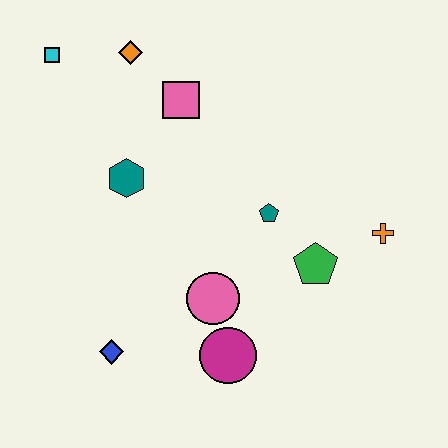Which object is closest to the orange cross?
The green pentagon is closest to the orange cross.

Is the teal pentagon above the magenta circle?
Yes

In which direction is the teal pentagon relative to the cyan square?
The teal pentagon is to the right of the cyan square.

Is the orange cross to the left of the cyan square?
No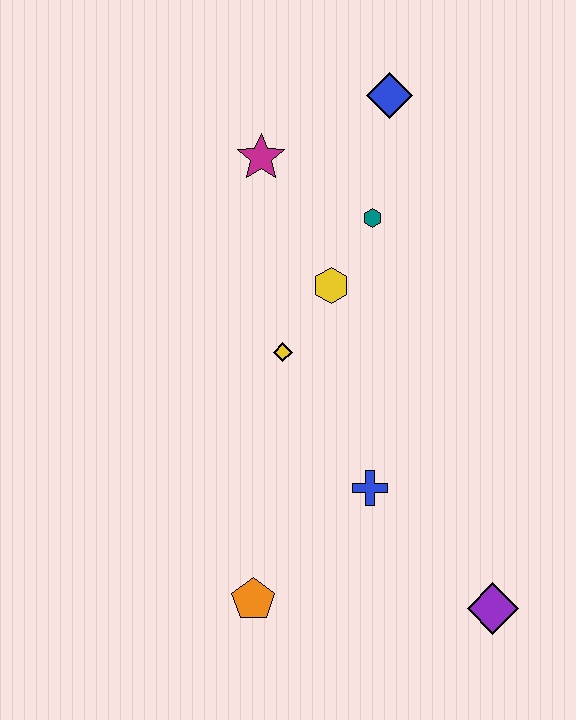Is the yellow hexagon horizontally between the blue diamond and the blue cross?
No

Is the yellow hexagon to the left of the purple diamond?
Yes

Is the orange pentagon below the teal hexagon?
Yes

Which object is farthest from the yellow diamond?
The purple diamond is farthest from the yellow diamond.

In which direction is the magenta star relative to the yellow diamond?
The magenta star is above the yellow diamond.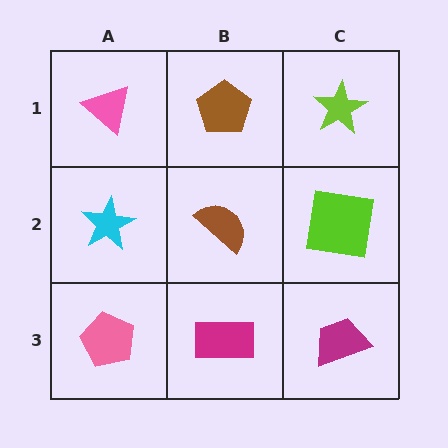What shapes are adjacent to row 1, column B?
A brown semicircle (row 2, column B), a pink triangle (row 1, column A), a lime star (row 1, column C).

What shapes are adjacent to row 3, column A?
A cyan star (row 2, column A), a magenta rectangle (row 3, column B).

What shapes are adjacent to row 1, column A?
A cyan star (row 2, column A), a brown pentagon (row 1, column B).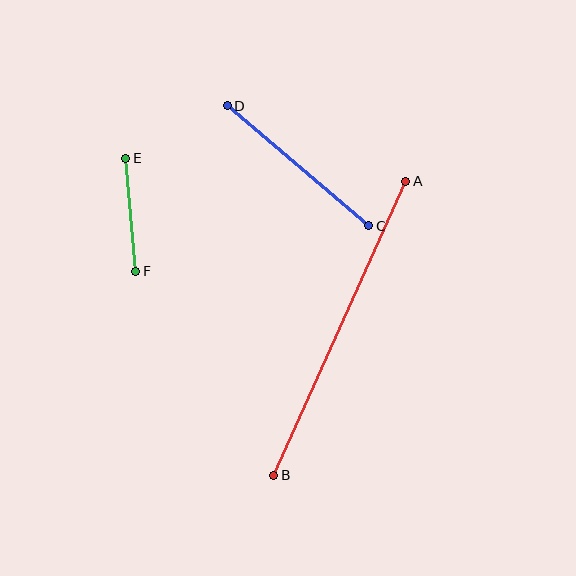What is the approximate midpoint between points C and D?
The midpoint is at approximately (298, 166) pixels.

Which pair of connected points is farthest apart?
Points A and B are farthest apart.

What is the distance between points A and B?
The distance is approximately 323 pixels.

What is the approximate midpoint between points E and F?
The midpoint is at approximately (131, 215) pixels.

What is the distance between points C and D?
The distance is approximately 185 pixels.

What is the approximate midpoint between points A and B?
The midpoint is at approximately (340, 328) pixels.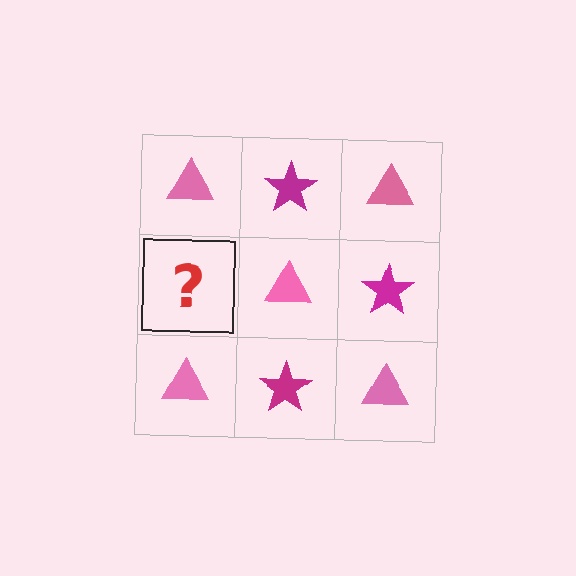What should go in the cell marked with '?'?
The missing cell should contain a magenta star.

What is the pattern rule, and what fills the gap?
The rule is that it alternates pink triangle and magenta star in a checkerboard pattern. The gap should be filled with a magenta star.